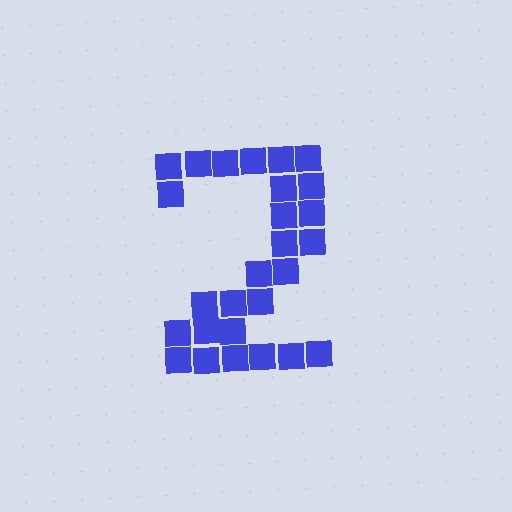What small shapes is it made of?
It is made of small squares.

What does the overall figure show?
The overall figure shows the digit 2.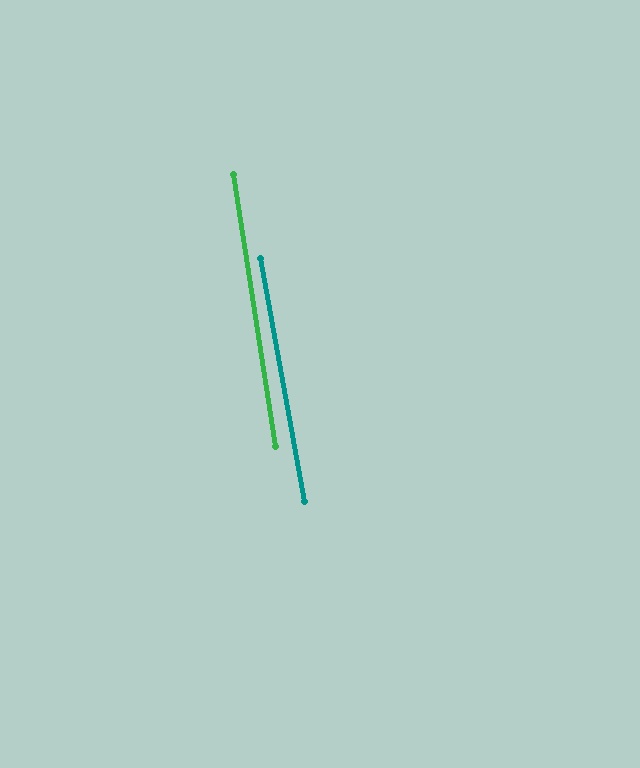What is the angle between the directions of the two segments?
Approximately 1 degree.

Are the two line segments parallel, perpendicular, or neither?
Parallel — their directions differ by only 1.5°.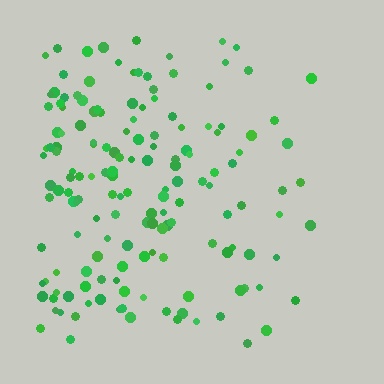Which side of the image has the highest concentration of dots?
The left.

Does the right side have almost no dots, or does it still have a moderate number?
Still a moderate number, just noticeably fewer than the left.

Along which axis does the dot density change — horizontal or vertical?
Horizontal.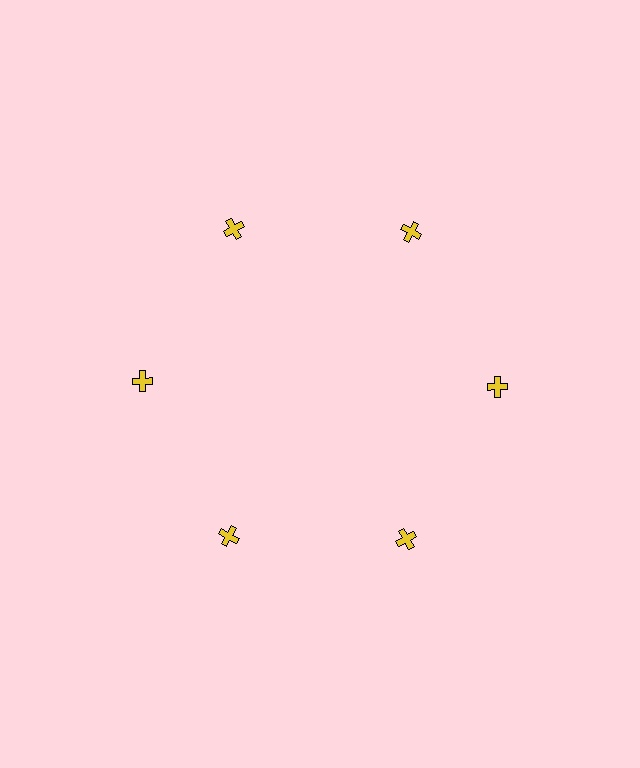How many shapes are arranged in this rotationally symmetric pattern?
There are 6 shapes, arranged in 6 groups of 1.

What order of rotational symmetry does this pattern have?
This pattern has 6-fold rotational symmetry.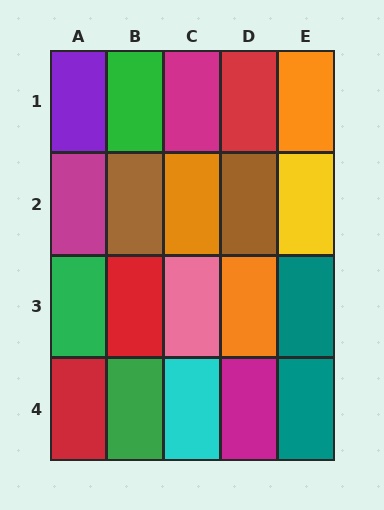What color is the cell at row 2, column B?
Brown.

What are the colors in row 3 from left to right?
Green, red, pink, orange, teal.